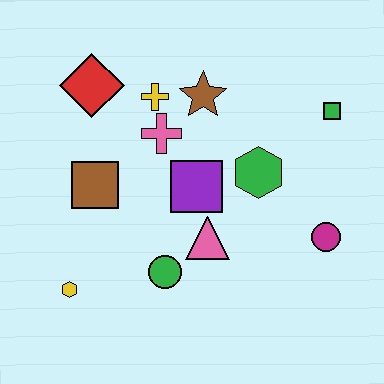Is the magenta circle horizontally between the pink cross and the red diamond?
No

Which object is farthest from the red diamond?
The magenta circle is farthest from the red diamond.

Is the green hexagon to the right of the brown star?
Yes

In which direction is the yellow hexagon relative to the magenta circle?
The yellow hexagon is to the left of the magenta circle.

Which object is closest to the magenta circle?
The green hexagon is closest to the magenta circle.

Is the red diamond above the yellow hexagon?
Yes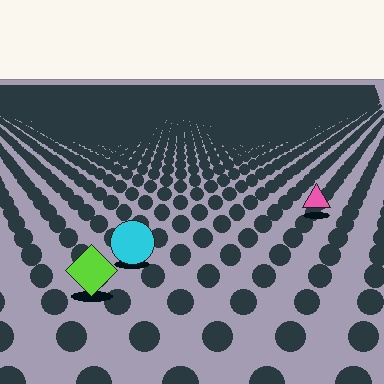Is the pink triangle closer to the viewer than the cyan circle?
No. The cyan circle is closer — you can tell from the texture gradient: the ground texture is coarser near it.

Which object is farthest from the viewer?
The pink triangle is farthest from the viewer. It appears smaller and the ground texture around it is denser.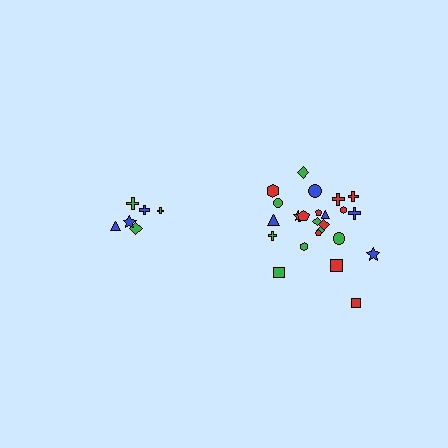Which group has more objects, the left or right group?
The right group.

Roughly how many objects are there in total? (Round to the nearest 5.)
Roughly 30 objects in total.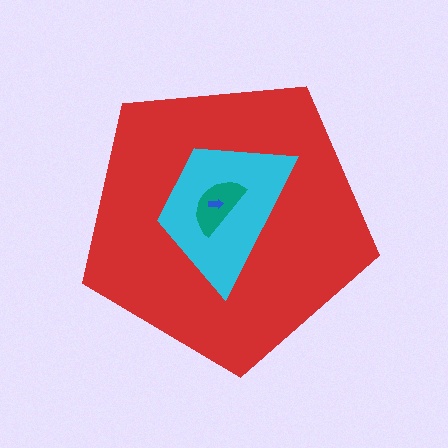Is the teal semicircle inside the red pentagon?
Yes.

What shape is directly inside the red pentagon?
The cyan trapezoid.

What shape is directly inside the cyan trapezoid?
The teal semicircle.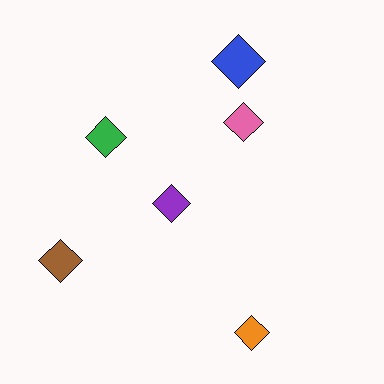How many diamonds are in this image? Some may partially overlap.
There are 6 diamonds.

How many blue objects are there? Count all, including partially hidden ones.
There is 1 blue object.